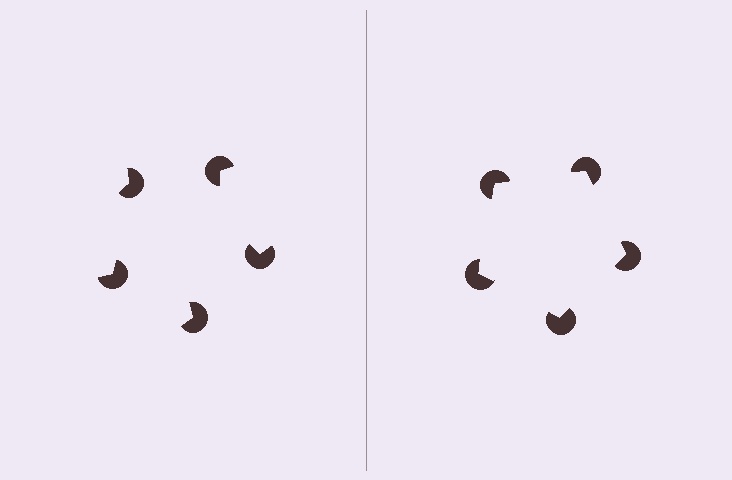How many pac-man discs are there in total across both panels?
10 — 5 on each side.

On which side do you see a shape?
An illusory pentagon appears on the right side. On the left side the wedge cuts are rotated, so no coherent shape forms.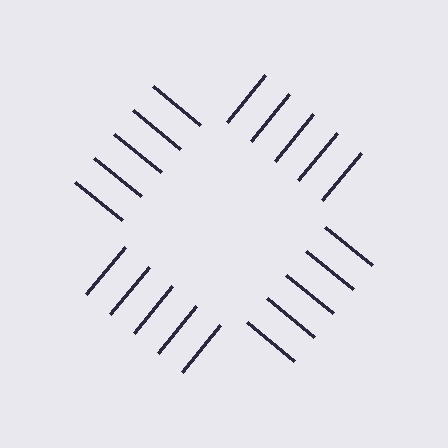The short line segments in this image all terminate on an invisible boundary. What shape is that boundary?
An illusory square — the line segments terminate on its edges but no continuous stroke is drawn.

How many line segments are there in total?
20 — 5 along each of the 4 edges.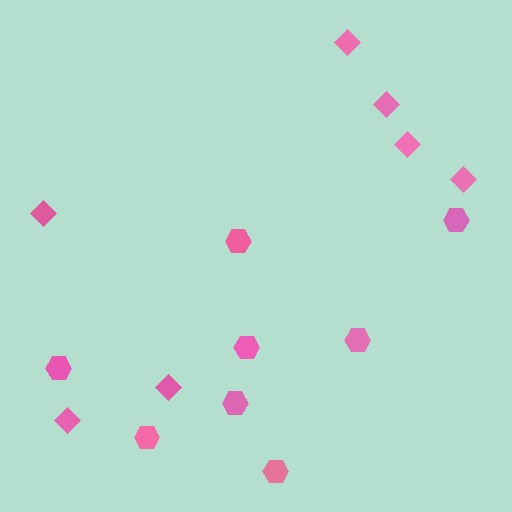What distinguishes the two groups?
There are 2 groups: one group of hexagons (8) and one group of diamonds (7).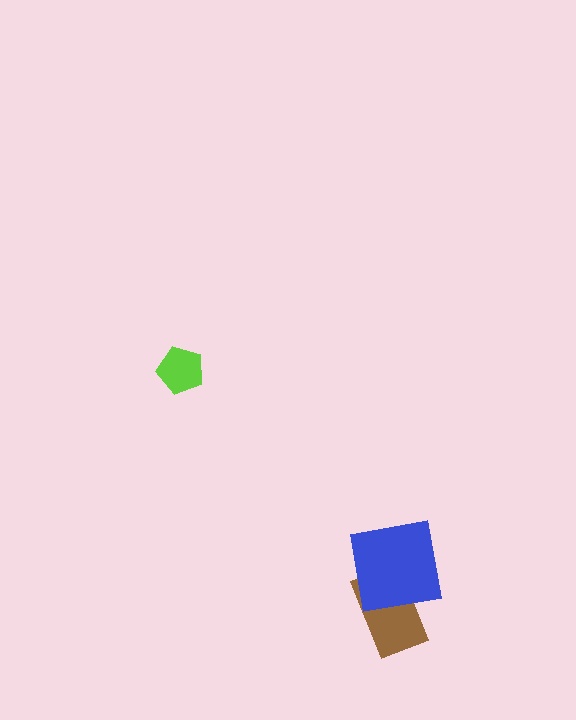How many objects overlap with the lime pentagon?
0 objects overlap with the lime pentagon.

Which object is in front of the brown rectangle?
The blue square is in front of the brown rectangle.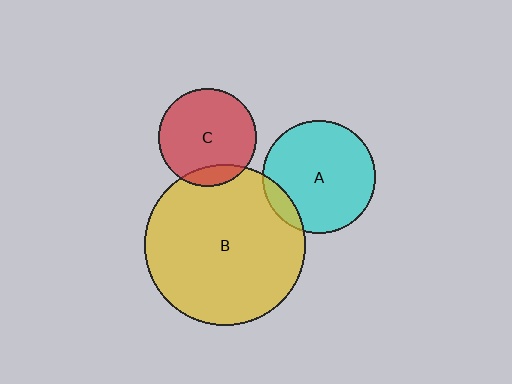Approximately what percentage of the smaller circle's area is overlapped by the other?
Approximately 10%.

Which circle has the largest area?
Circle B (yellow).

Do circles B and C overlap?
Yes.